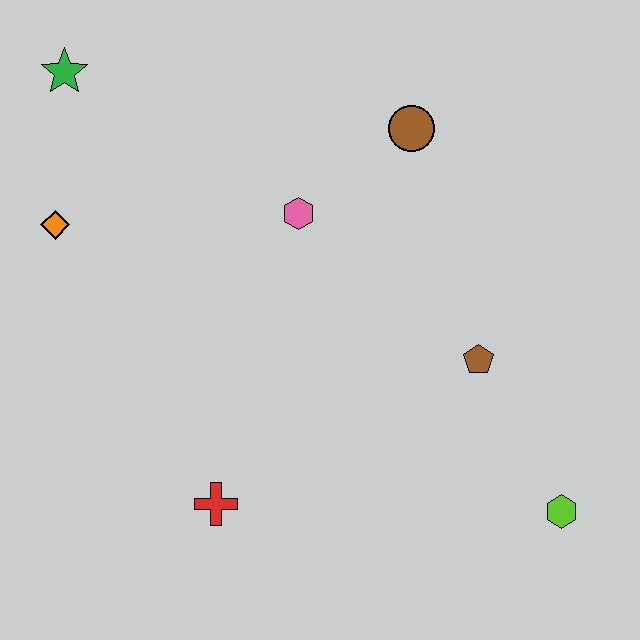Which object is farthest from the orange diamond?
The lime hexagon is farthest from the orange diamond.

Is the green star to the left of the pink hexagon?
Yes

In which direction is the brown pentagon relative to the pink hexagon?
The brown pentagon is to the right of the pink hexagon.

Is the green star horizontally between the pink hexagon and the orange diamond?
Yes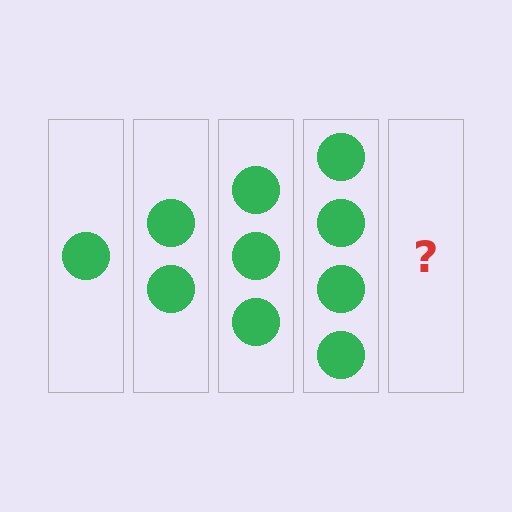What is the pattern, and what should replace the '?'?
The pattern is that each step adds one more circle. The '?' should be 5 circles.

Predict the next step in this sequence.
The next step is 5 circles.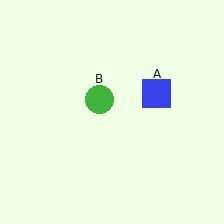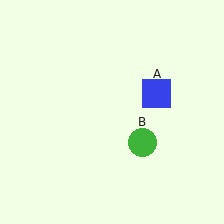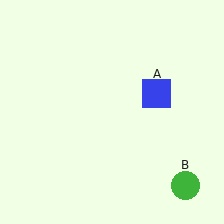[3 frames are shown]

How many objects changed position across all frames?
1 object changed position: green circle (object B).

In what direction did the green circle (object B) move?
The green circle (object B) moved down and to the right.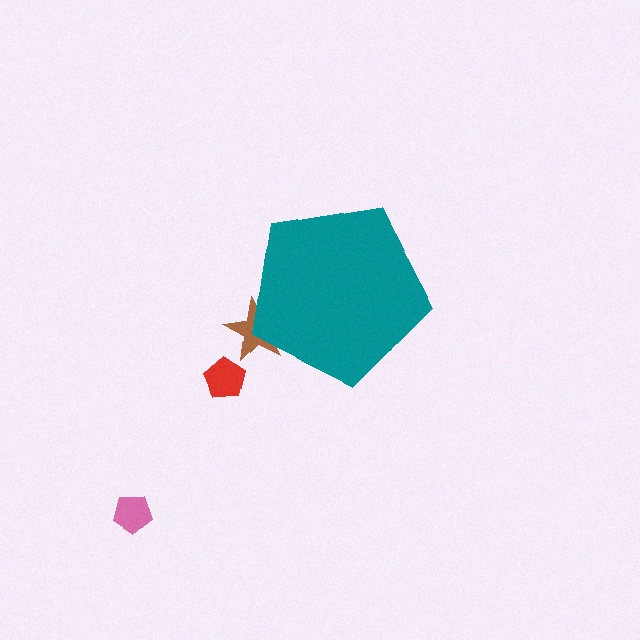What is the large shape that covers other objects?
A teal pentagon.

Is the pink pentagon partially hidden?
No, the pink pentagon is fully visible.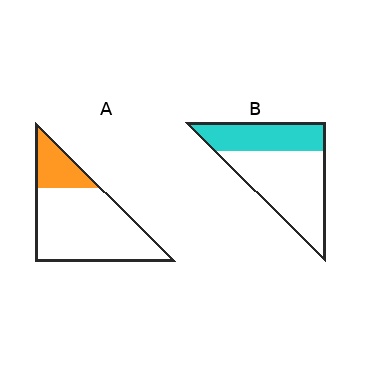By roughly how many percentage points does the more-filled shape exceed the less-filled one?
By roughly 15 percentage points (B over A).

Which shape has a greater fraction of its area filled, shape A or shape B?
Shape B.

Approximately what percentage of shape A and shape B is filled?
A is approximately 20% and B is approximately 35%.